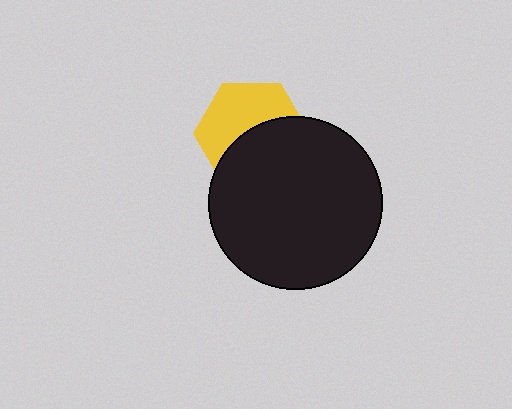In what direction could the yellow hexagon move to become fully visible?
The yellow hexagon could move up. That would shift it out from behind the black circle entirely.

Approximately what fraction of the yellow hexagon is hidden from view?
Roughly 50% of the yellow hexagon is hidden behind the black circle.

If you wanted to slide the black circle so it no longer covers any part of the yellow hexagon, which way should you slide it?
Slide it down — that is the most direct way to separate the two shapes.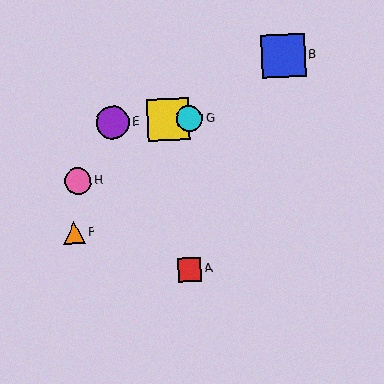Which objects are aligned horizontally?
Objects C, D, E, G are aligned horizontally.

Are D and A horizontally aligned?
No, D is at y≈120 and A is at y≈270.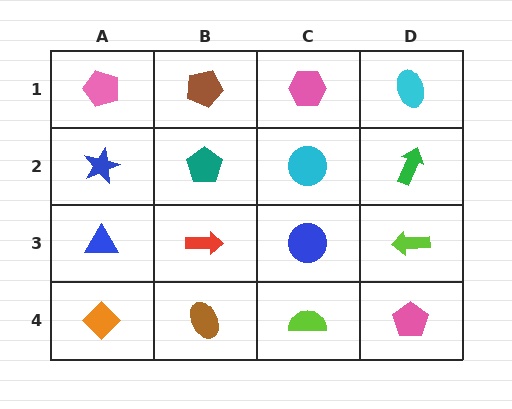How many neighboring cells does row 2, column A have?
3.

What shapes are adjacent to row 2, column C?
A pink hexagon (row 1, column C), a blue circle (row 3, column C), a teal pentagon (row 2, column B), a green arrow (row 2, column D).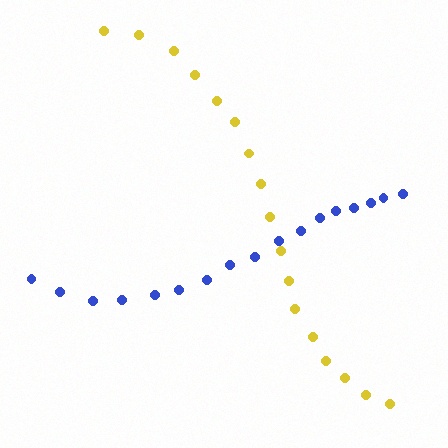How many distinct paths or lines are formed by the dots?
There are 2 distinct paths.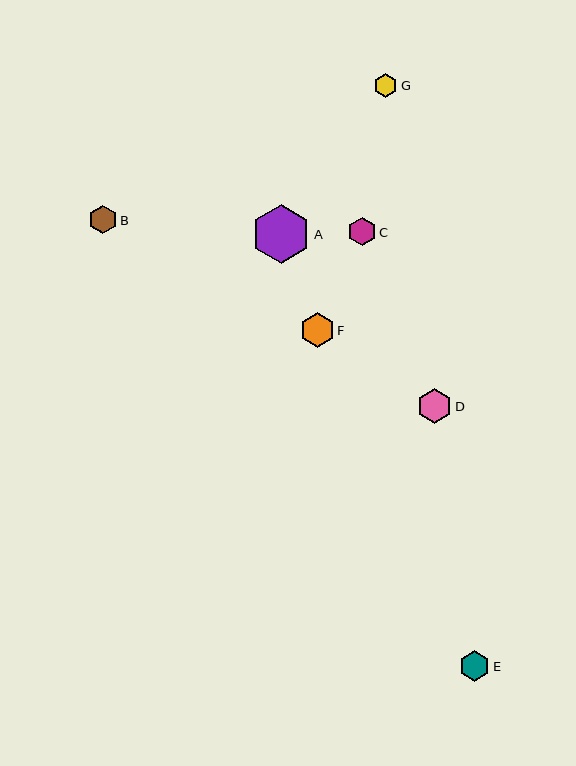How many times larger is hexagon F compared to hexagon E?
Hexagon F is approximately 1.1 times the size of hexagon E.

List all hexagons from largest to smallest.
From largest to smallest: A, D, F, E, C, B, G.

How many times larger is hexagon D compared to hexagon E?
Hexagon D is approximately 1.1 times the size of hexagon E.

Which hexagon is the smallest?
Hexagon G is the smallest with a size of approximately 23 pixels.